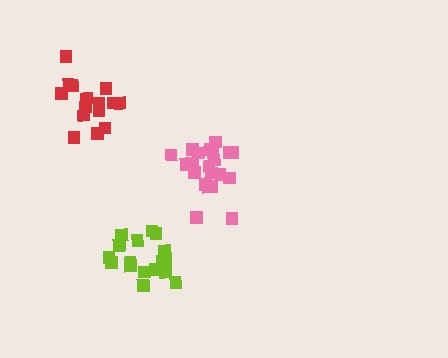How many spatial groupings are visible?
There are 3 spatial groupings.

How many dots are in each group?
Group 1: 17 dots, Group 2: 21 dots, Group 3: 15 dots (53 total).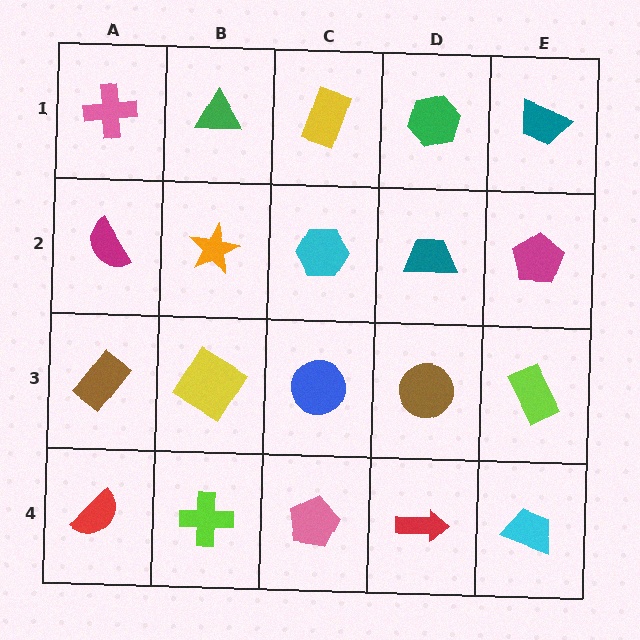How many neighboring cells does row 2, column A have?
3.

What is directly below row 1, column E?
A magenta pentagon.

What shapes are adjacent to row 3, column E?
A magenta pentagon (row 2, column E), a cyan trapezoid (row 4, column E), a brown circle (row 3, column D).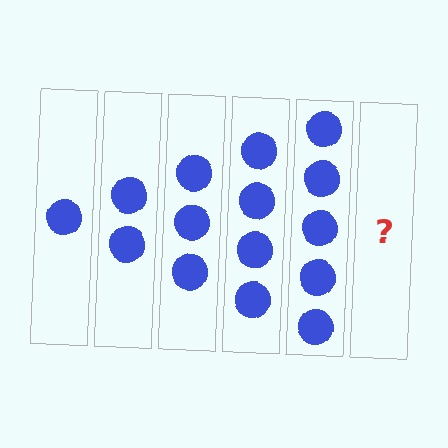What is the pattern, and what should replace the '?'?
The pattern is that each step adds one more circle. The '?' should be 6 circles.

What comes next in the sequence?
The next element should be 6 circles.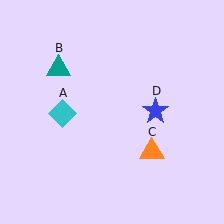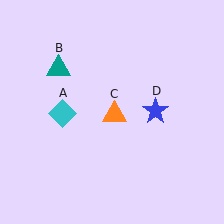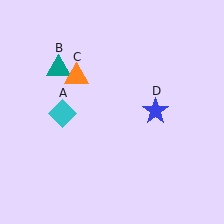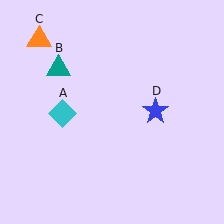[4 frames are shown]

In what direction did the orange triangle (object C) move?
The orange triangle (object C) moved up and to the left.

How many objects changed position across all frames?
1 object changed position: orange triangle (object C).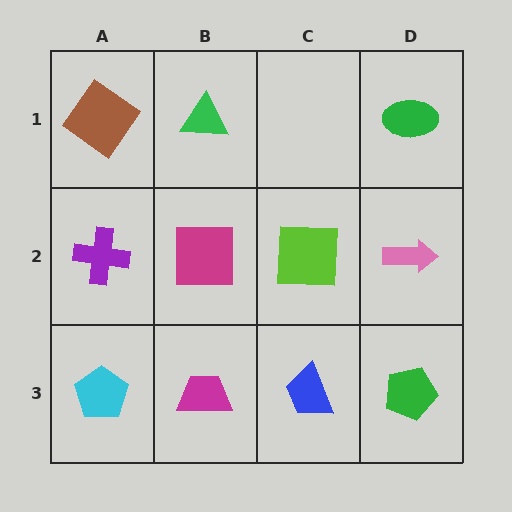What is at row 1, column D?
A green ellipse.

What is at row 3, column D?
A green pentagon.